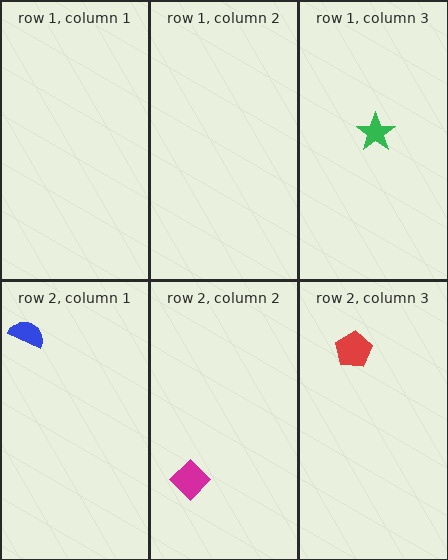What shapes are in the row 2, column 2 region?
The magenta diamond.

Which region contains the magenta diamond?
The row 2, column 2 region.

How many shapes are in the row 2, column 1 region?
1.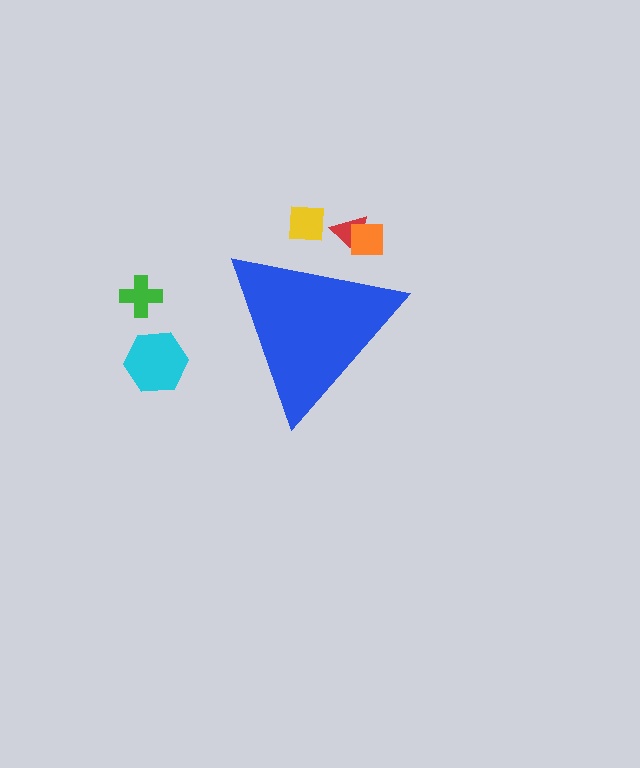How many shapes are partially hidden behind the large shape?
3 shapes are partially hidden.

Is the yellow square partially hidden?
Yes, the yellow square is partially hidden behind the blue triangle.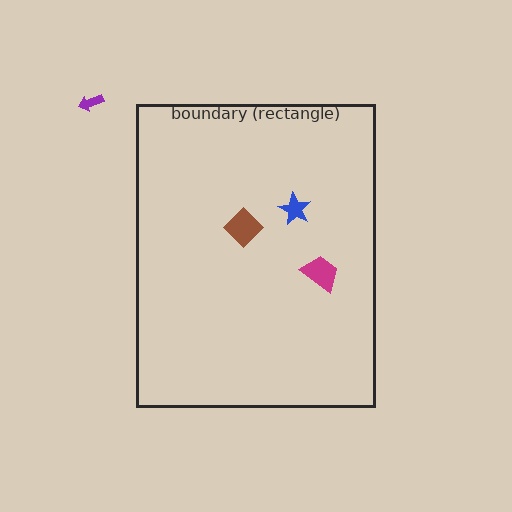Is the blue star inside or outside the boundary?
Inside.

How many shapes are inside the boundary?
3 inside, 1 outside.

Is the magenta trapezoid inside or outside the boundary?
Inside.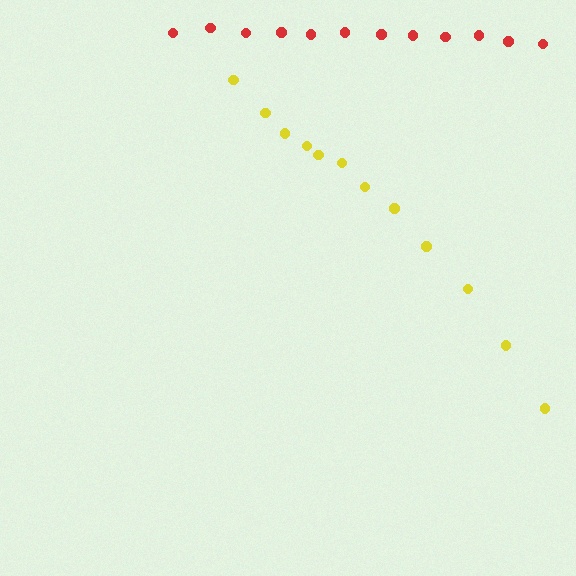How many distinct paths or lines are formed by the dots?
There are 2 distinct paths.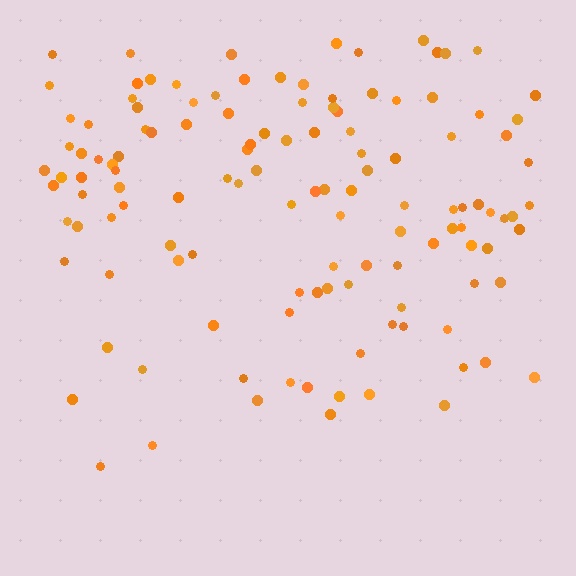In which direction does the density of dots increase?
From bottom to top, with the top side densest.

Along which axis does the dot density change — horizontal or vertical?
Vertical.